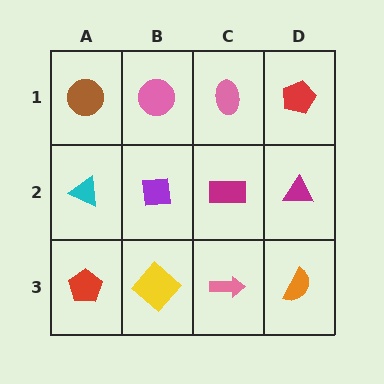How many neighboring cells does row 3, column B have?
3.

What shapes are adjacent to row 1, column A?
A cyan triangle (row 2, column A), a pink circle (row 1, column B).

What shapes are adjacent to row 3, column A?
A cyan triangle (row 2, column A), a yellow diamond (row 3, column B).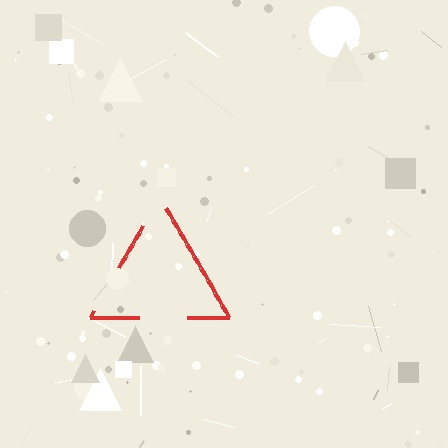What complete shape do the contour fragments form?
The contour fragments form a triangle.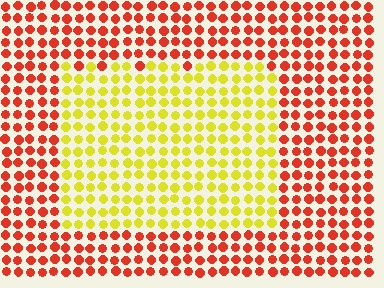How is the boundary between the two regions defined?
The boundary is defined purely by a slight shift in hue (about 58 degrees). Spacing, size, and orientation are identical on both sides.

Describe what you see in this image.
The image is filled with small red elements in a uniform arrangement. A rectangle-shaped region is visible where the elements are tinted to a slightly different hue, forming a subtle color boundary.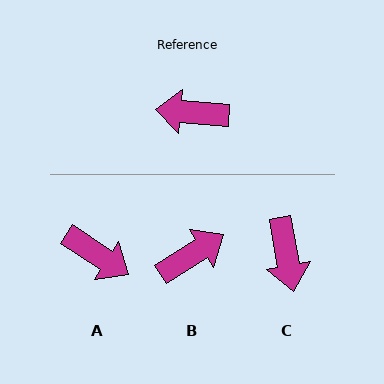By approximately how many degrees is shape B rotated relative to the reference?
Approximately 142 degrees clockwise.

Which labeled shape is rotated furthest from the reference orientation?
A, about 152 degrees away.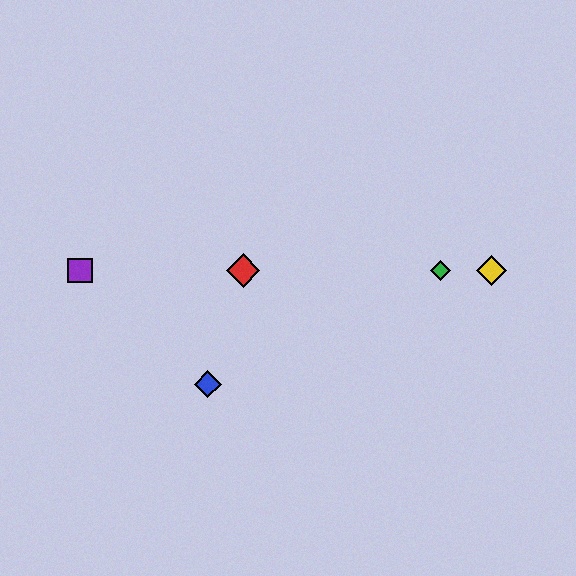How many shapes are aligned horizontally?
4 shapes (the red diamond, the green diamond, the yellow diamond, the purple square) are aligned horizontally.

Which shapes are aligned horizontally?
The red diamond, the green diamond, the yellow diamond, the purple square are aligned horizontally.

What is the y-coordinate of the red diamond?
The red diamond is at y≈271.